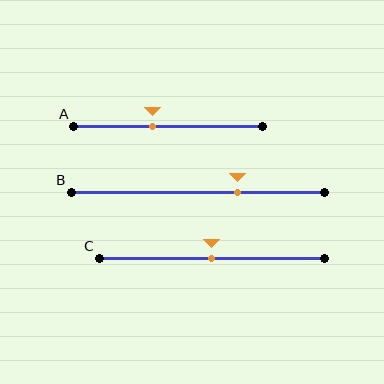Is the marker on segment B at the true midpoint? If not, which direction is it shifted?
No, the marker on segment B is shifted to the right by about 16% of the segment length.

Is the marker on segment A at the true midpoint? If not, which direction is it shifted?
No, the marker on segment A is shifted to the left by about 8% of the segment length.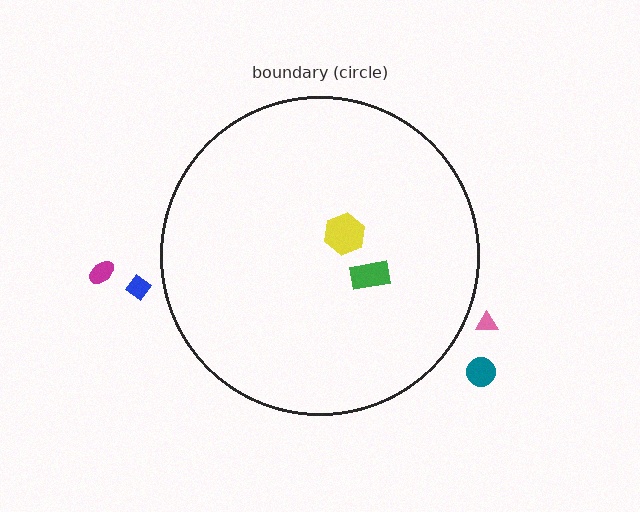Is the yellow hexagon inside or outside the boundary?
Inside.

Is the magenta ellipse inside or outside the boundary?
Outside.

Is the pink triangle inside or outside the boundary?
Outside.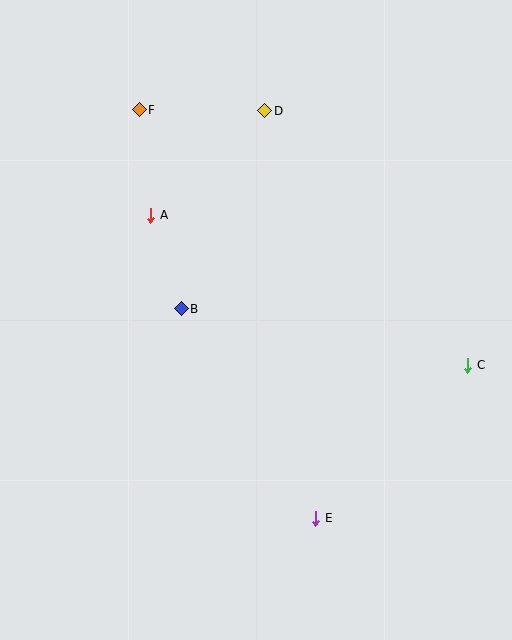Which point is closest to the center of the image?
Point B at (181, 309) is closest to the center.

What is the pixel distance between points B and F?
The distance between B and F is 204 pixels.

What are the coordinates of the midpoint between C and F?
The midpoint between C and F is at (304, 237).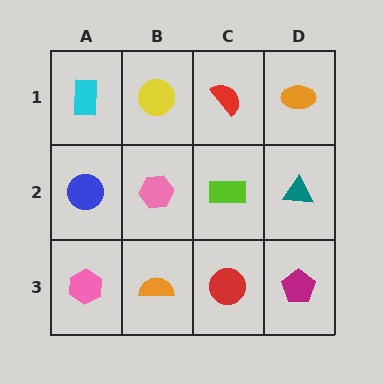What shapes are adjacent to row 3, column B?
A pink hexagon (row 2, column B), a pink hexagon (row 3, column A), a red circle (row 3, column C).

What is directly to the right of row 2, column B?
A lime rectangle.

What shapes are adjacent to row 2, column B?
A yellow circle (row 1, column B), an orange semicircle (row 3, column B), a blue circle (row 2, column A), a lime rectangle (row 2, column C).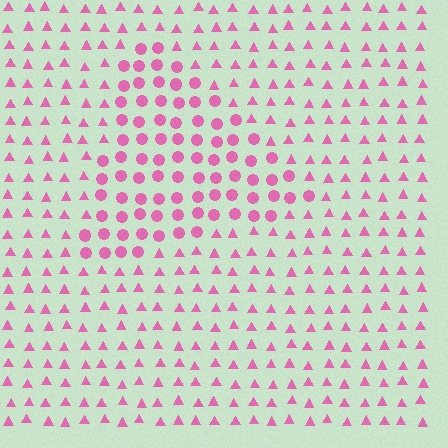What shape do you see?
I see a triangle.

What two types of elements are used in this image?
The image uses circles inside the triangle region and triangles outside it.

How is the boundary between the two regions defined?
The boundary is defined by a change in element shape: circles inside vs. triangles outside. All elements share the same color and spacing.